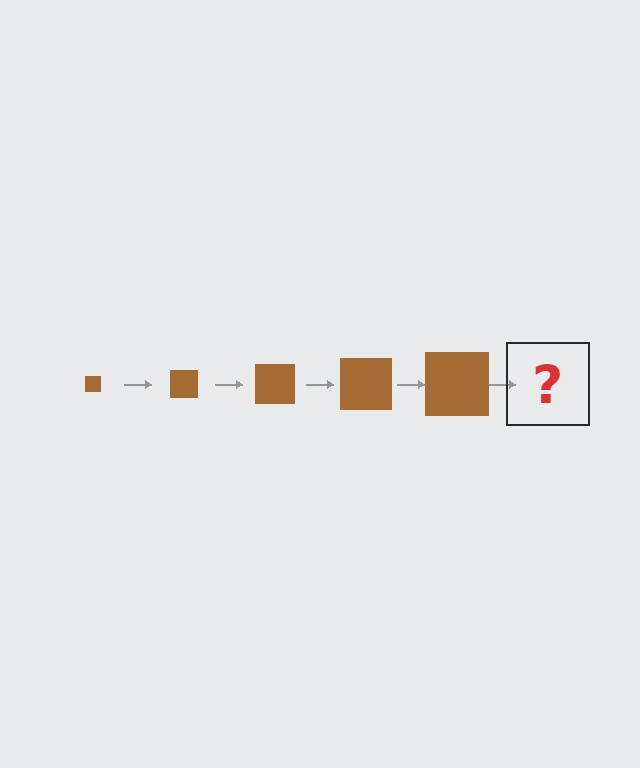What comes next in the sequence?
The next element should be a brown square, larger than the previous one.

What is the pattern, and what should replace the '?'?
The pattern is that the square gets progressively larger each step. The '?' should be a brown square, larger than the previous one.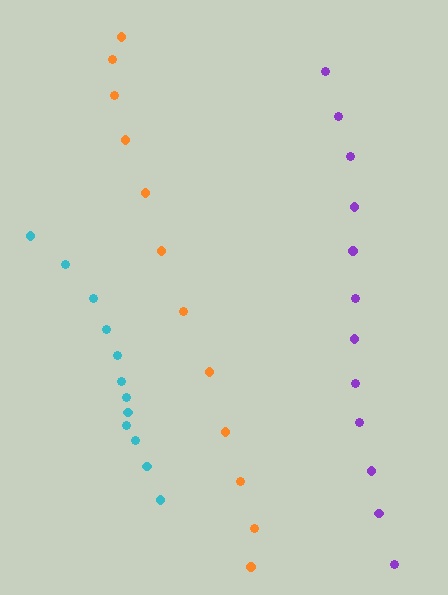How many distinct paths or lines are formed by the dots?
There are 3 distinct paths.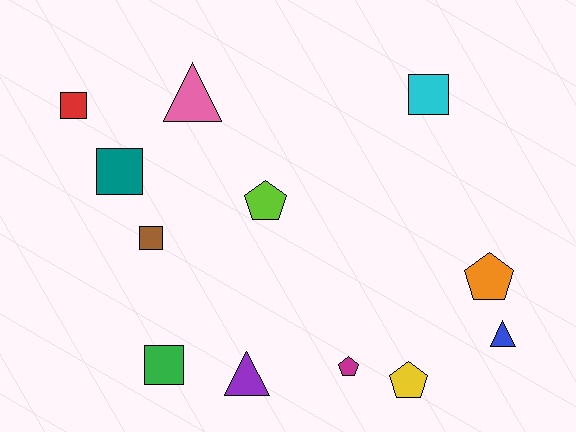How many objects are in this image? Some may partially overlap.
There are 12 objects.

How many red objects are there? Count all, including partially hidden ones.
There is 1 red object.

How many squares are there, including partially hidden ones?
There are 5 squares.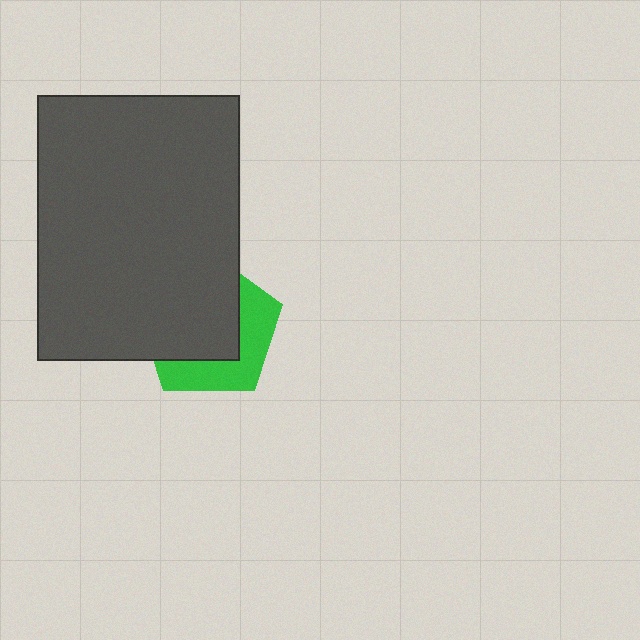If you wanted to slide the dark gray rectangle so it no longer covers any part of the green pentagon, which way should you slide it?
Slide it toward the upper-left — that is the most direct way to separate the two shapes.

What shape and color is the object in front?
The object in front is a dark gray rectangle.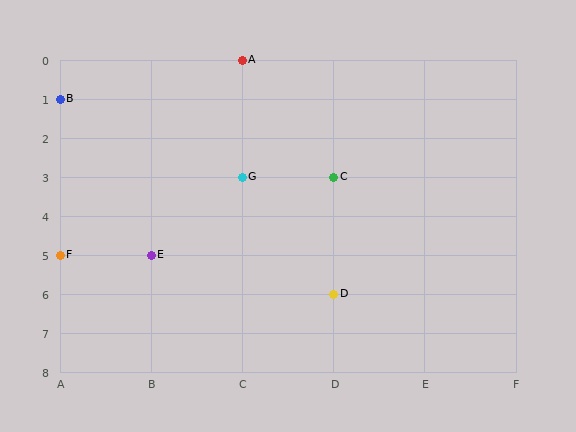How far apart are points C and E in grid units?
Points C and E are 2 columns and 2 rows apart (about 2.8 grid units diagonally).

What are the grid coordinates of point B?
Point B is at grid coordinates (A, 1).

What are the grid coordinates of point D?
Point D is at grid coordinates (D, 6).